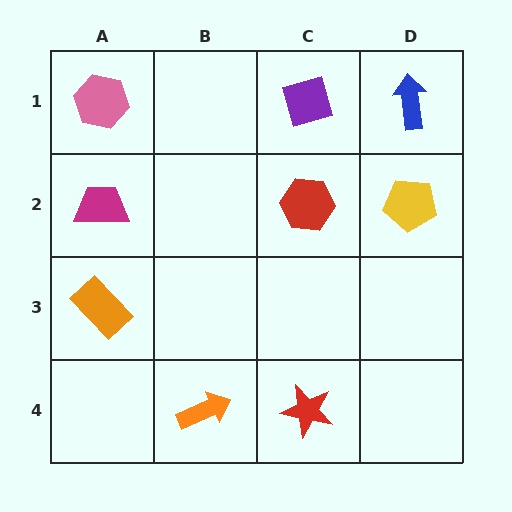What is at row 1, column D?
A blue arrow.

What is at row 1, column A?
A pink hexagon.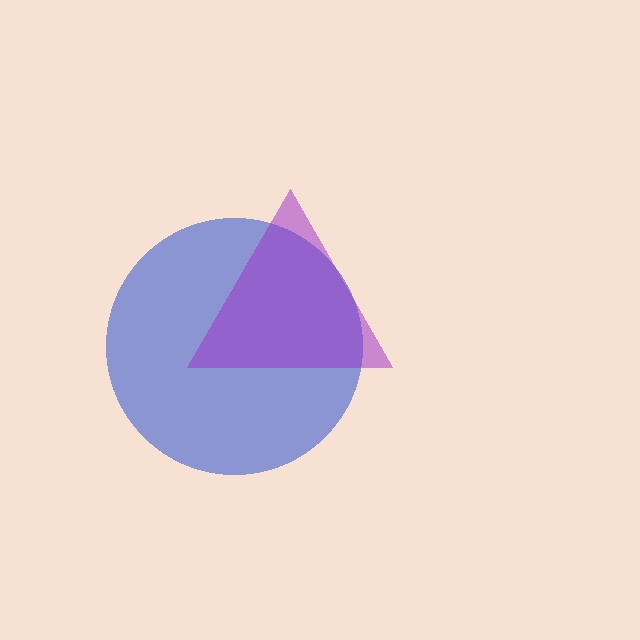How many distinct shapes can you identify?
There are 2 distinct shapes: a blue circle, a purple triangle.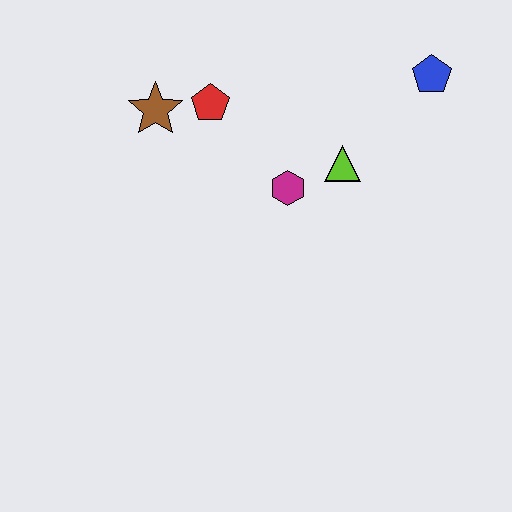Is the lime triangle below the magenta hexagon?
No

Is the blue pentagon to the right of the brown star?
Yes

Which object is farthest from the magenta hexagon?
The blue pentagon is farthest from the magenta hexagon.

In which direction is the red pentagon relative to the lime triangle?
The red pentagon is to the left of the lime triangle.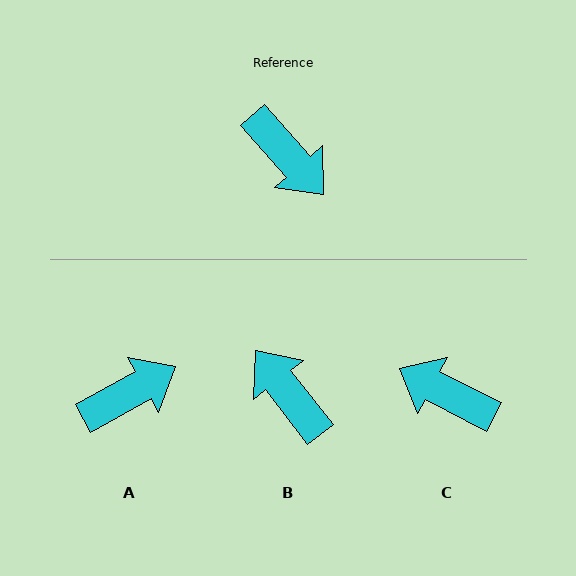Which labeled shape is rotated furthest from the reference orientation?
B, about 176 degrees away.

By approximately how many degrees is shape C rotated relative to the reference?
Approximately 159 degrees clockwise.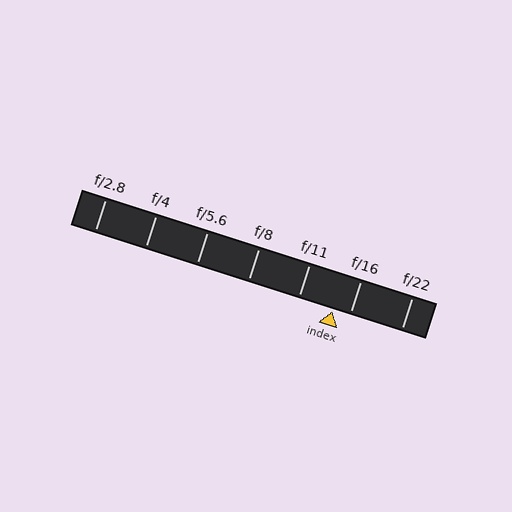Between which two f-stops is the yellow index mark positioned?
The index mark is between f/11 and f/16.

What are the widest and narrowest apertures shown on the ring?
The widest aperture shown is f/2.8 and the narrowest is f/22.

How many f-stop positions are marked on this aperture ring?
There are 7 f-stop positions marked.